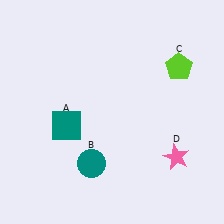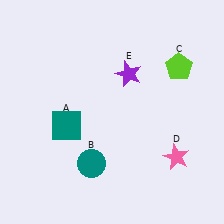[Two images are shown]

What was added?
A purple star (E) was added in Image 2.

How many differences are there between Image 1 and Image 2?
There is 1 difference between the two images.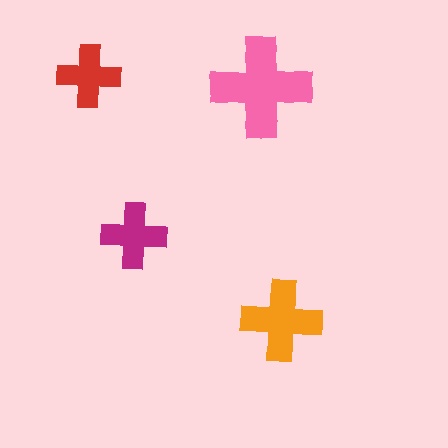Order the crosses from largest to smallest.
the pink one, the orange one, the magenta one, the red one.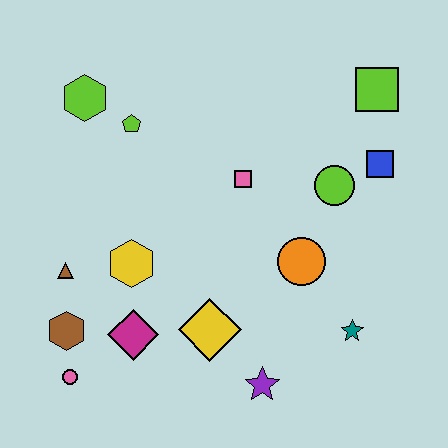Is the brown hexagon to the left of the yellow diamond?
Yes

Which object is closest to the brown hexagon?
The pink circle is closest to the brown hexagon.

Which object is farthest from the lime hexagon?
The teal star is farthest from the lime hexagon.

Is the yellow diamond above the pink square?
No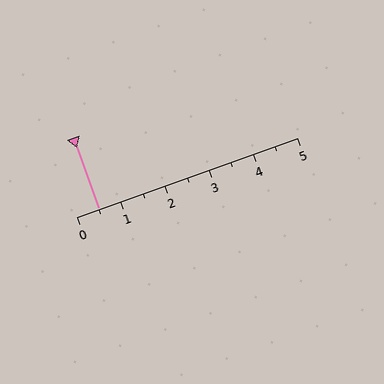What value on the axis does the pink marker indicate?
The marker indicates approximately 0.5.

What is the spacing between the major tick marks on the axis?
The major ticks are spaced 1 apart.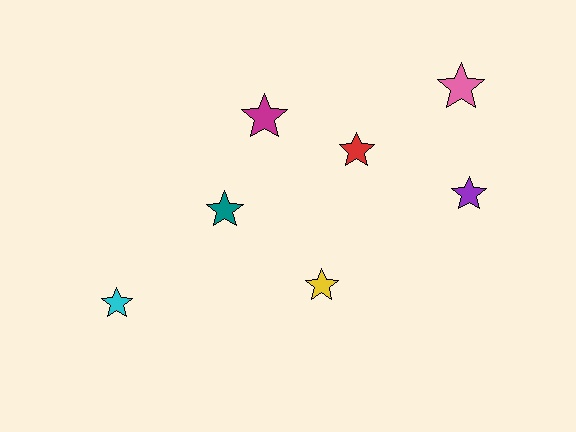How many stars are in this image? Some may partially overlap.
There are 7 stars.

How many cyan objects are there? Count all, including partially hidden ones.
There is 1 cyan object.